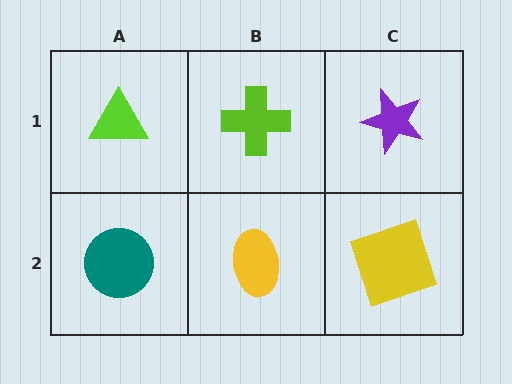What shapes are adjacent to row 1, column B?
A yellow ellipse (row 2, column B), a lime triangle (row 1, column A), a purple star (row 1, column C).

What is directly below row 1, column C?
A yellow square.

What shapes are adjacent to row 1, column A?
A teal circle (row 2, column A), a lime cross (row 1, column B).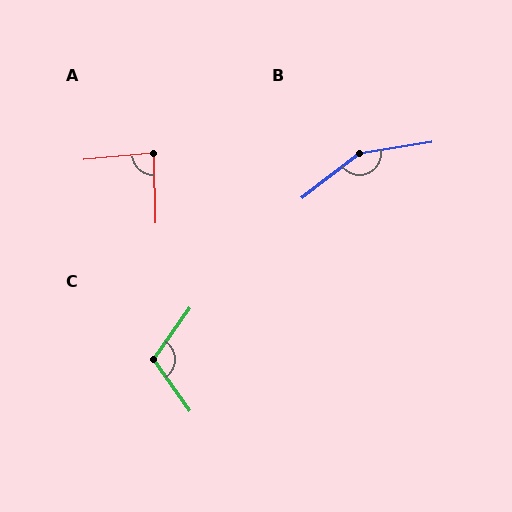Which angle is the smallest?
A, at approximately 86 degrees.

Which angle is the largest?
B, at approximately 152 degrees.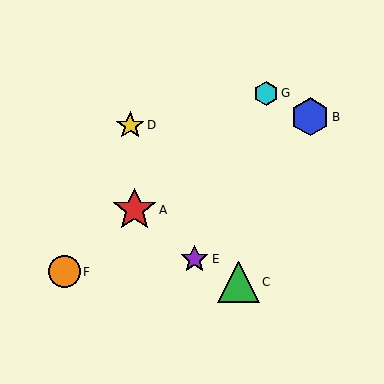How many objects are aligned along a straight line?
3 objects (A, F, G) are aligned along a straight line.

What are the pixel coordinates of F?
Object F is at (64, 272).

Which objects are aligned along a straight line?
Objects A, F, G are aligned along a straight line.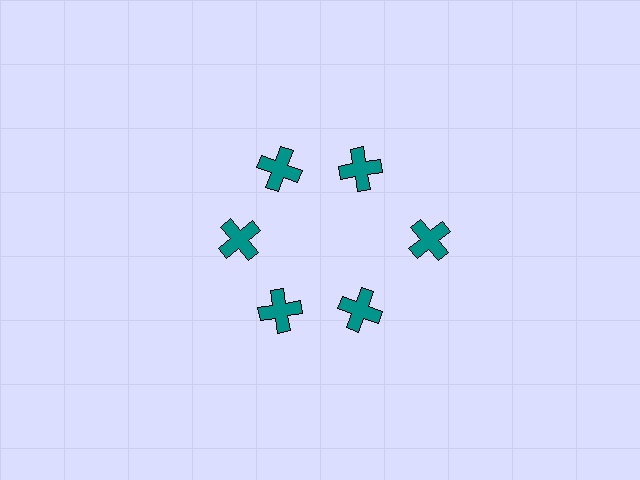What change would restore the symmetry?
The symmetry would be restored by moving it inward, back onto the ring so that all 6 crosses sit at equal angles and equal distance from the center.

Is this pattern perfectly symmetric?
No. The 6 teal crosses are arranged in a ring, but one element near the 3 o'clock position is pushed outward from the center, breaking the 6-fold rotational symmetry.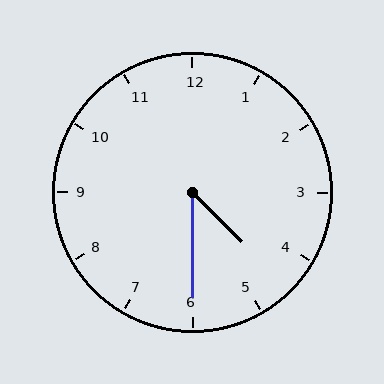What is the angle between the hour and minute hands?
Approximately 45 degrees.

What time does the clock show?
4:30.